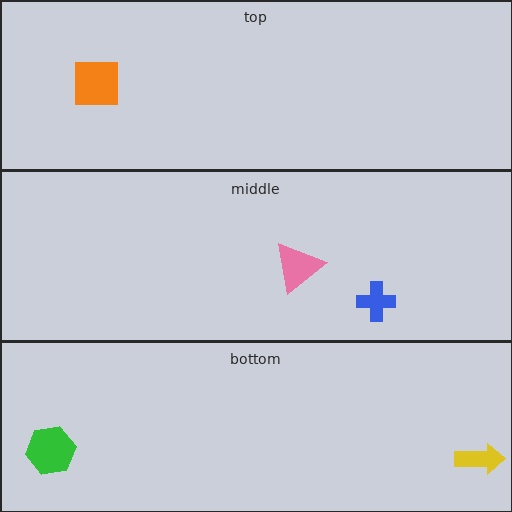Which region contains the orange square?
The top region.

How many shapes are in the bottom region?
2.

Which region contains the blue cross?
The middle region.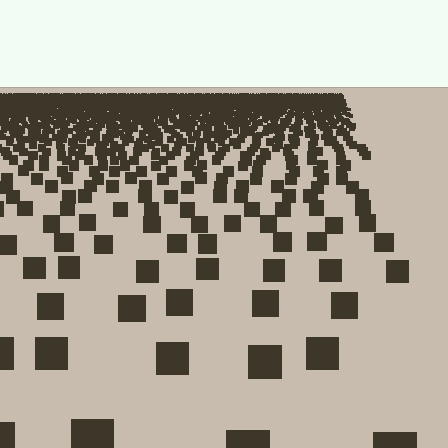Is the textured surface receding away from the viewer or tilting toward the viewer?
The surface is receding away from the viewer. Texture elements get smaller and denser toward the top.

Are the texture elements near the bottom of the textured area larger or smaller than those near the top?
Larger. Near the bottom, elements are closer to the viewer and appear at a bigger on-screen size.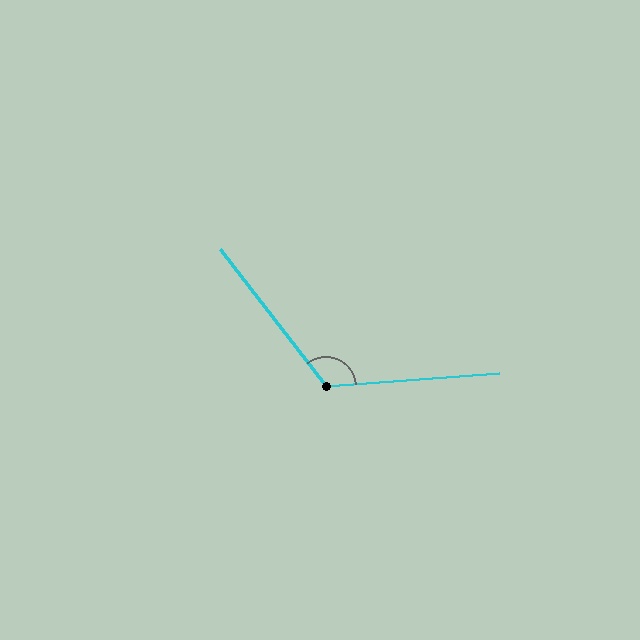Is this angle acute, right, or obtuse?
It is obtuse.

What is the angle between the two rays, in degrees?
Approximately 123 degrees.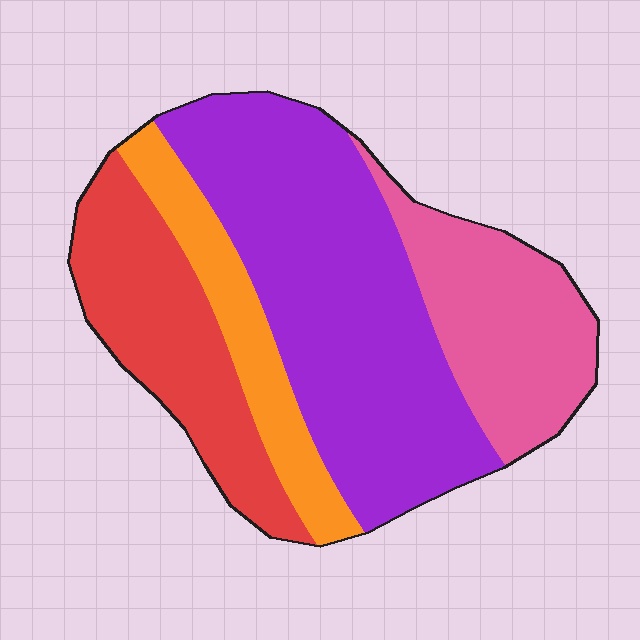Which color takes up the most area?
Purple, at roughly 45%.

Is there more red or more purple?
Purple.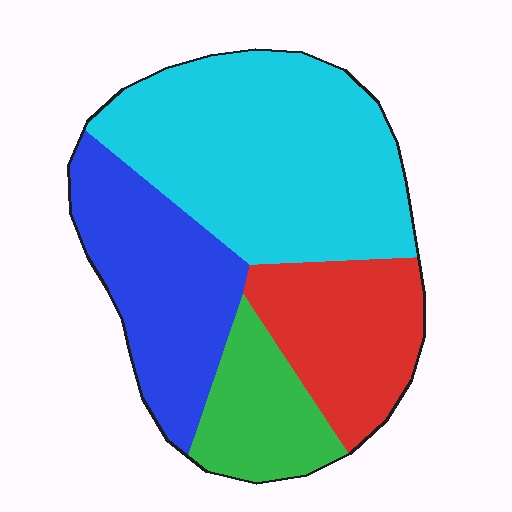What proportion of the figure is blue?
Blue takes up about one quarter (1/4) of the figure.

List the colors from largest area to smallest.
From largest to smallest: cyan, blue, red, green.